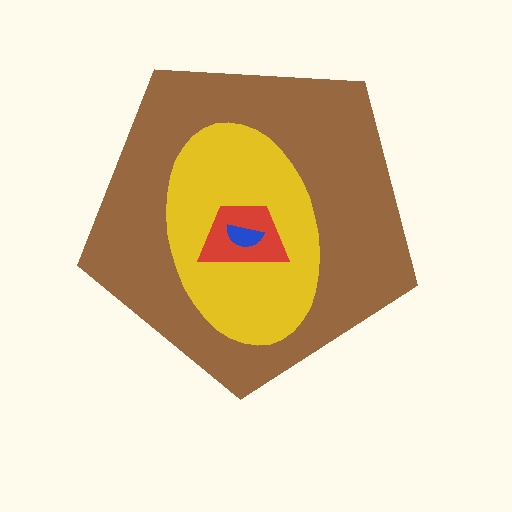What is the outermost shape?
The brown pentagon.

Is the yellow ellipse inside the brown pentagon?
Yes.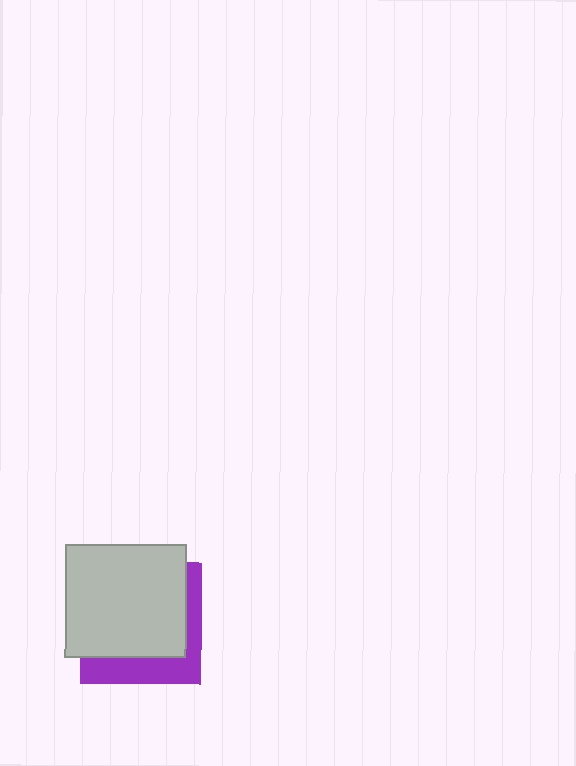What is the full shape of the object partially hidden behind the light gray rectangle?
The partially hidden object is a purple square.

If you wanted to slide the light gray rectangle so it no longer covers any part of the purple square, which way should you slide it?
Slide it toward the upper-left — that is the most direct way to separate the two shapes.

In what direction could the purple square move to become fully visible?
The purple square could move toward the lower-right. That would shift it out from behind the light gray rectangle entirely.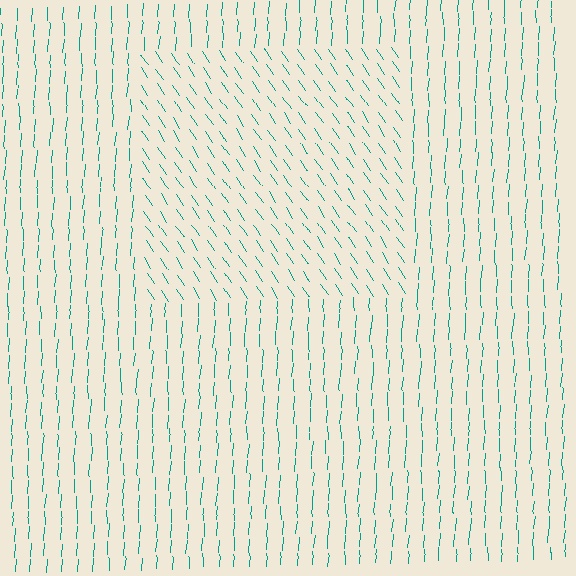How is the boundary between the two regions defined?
The boundary is defined purely by a change in line orientation (approximately 38 degrees difference). All lines are the same color and thickness.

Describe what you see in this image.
The image is filled with small teal line segments. A rectangle region in the image has lines oriented differently from the surrounding lines, creating a visible texture boundary.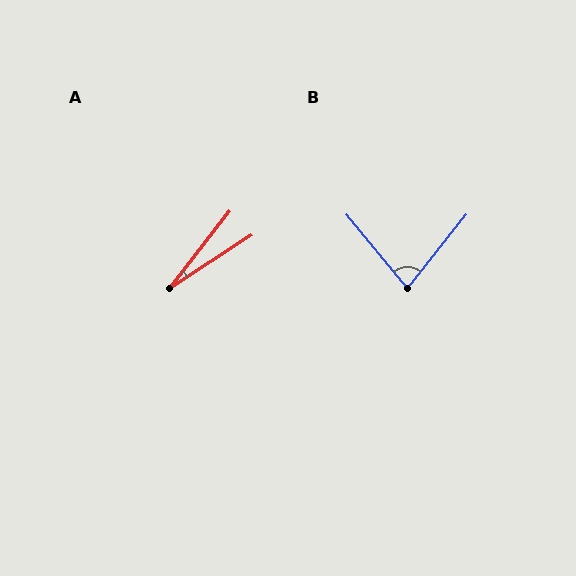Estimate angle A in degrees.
Approximately 19 degrees.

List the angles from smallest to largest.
A (19°), B (78°).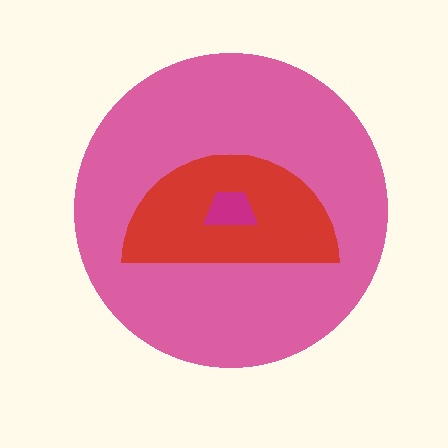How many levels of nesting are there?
3.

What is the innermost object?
The magenta trapezoid.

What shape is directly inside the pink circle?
The red semicircle.